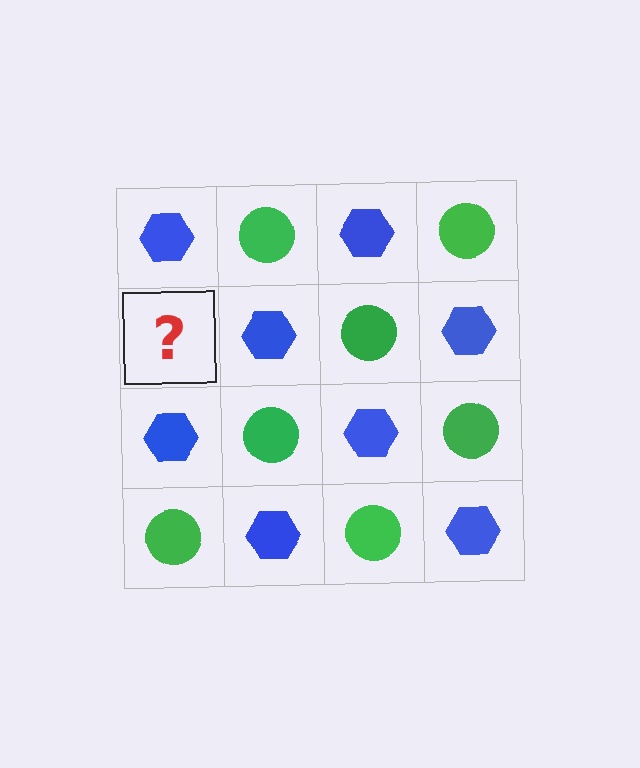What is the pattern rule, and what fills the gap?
The rule is that it alternates blue hexagon and green circle in a checkerboard pattern. The gap should be filled with a green circle.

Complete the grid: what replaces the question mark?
The question mark should be replaced with a green circle.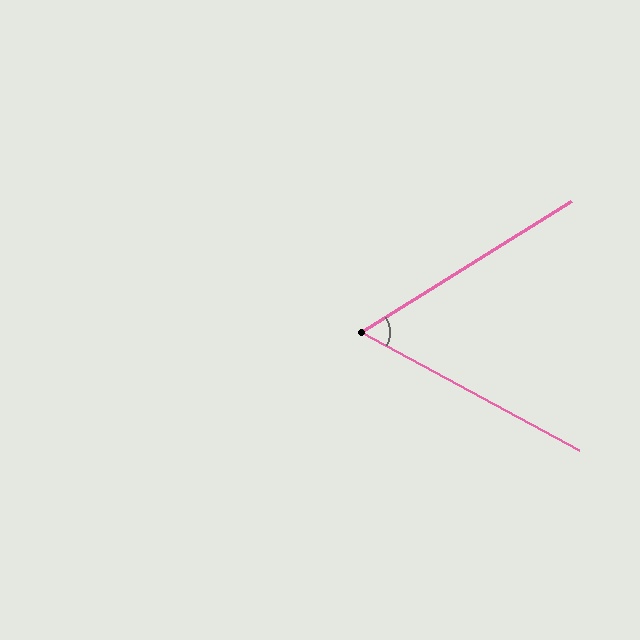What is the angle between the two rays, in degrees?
Approximately 60 degrees.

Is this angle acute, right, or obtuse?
It is acute.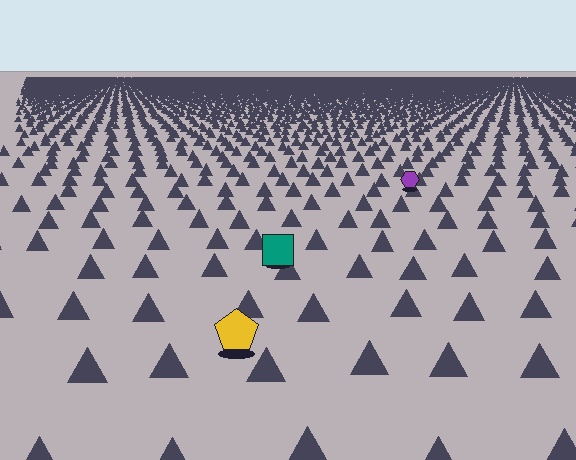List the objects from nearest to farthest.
From nearest to farthest: the yellow pentagon, the teal square, the purple hexagon.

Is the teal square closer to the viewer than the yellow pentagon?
No. The yellow pentagon is closer — you can tell from the texture gradient: the ground texture is coarser near it.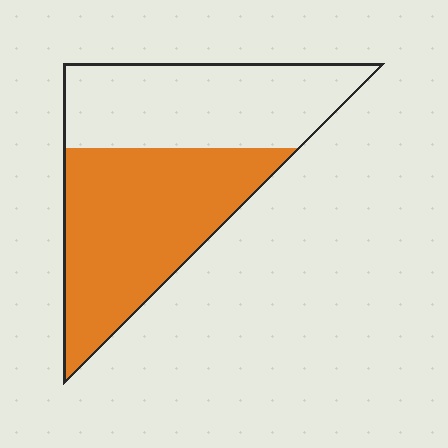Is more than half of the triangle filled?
Yes.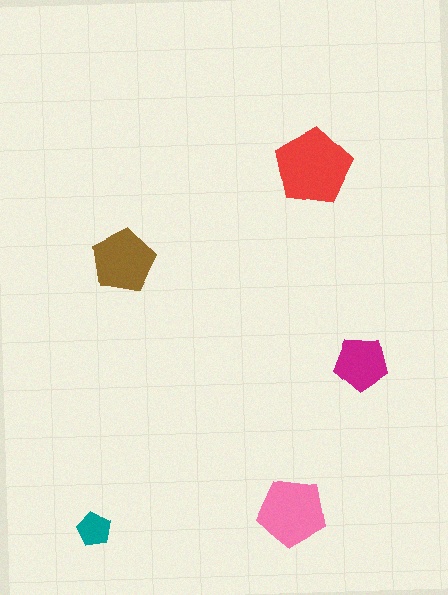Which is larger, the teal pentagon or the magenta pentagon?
The magenta one.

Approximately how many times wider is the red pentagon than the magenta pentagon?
About 1.5 times wider.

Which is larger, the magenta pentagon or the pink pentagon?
The pink one.